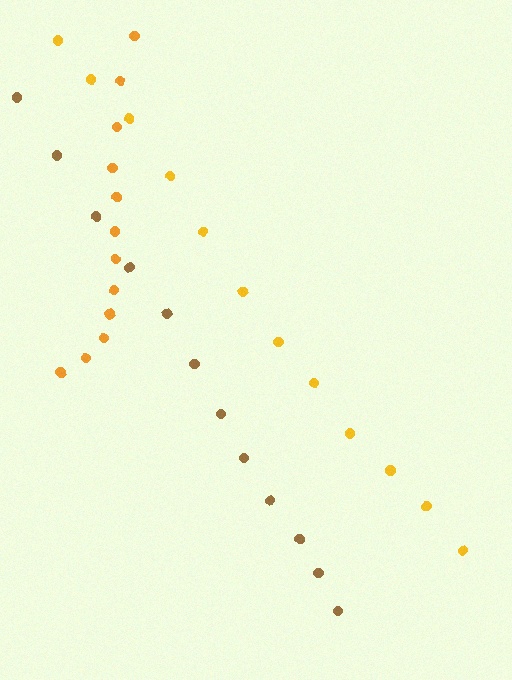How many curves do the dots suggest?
There are 3 distinct paths.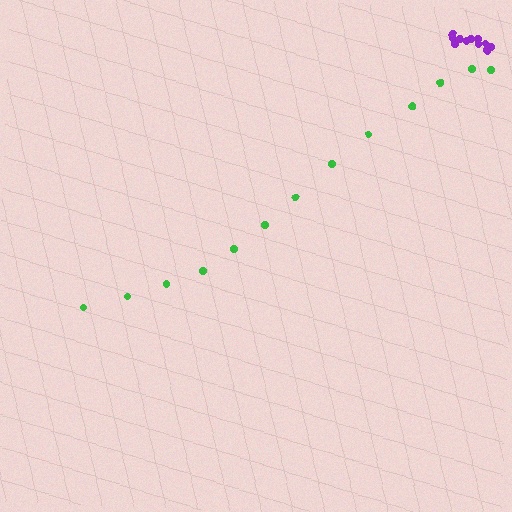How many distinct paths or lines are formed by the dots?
There are 2 distinct paths.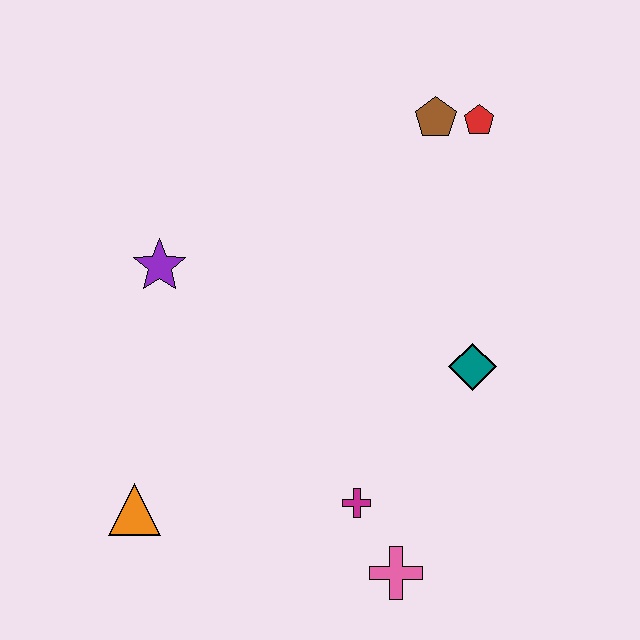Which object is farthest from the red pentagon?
The orange triangle is farthest from the red pentagon.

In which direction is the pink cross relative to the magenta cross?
The pink cross is below the magenta cross.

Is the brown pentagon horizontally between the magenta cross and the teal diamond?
Yes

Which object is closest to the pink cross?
The magenta cross is closest to the pink cross.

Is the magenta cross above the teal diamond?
No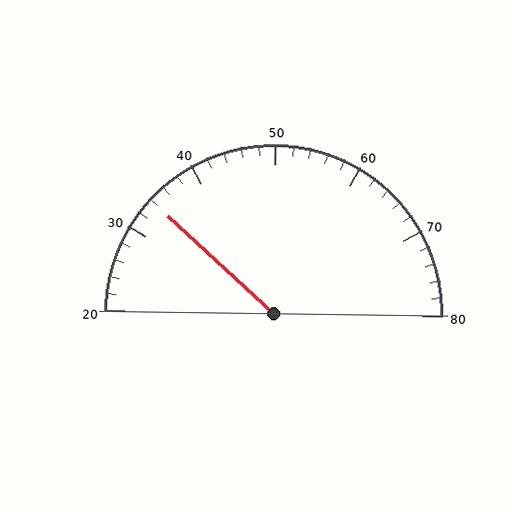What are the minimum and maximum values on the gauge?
The gauge ranges from 20 to 80.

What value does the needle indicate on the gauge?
The needle indicates approximately 34.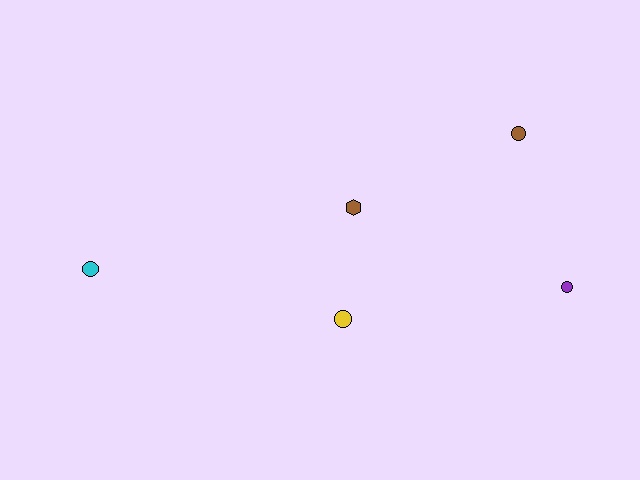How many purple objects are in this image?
There is 1 purple object.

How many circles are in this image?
There are 4 circles.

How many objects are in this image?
There are 5 objects.